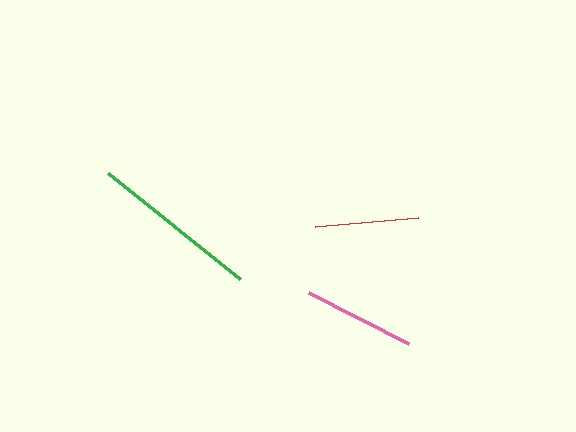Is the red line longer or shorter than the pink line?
The pink line is longer than the red line.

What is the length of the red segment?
The red segment is approximately 103 pixels long.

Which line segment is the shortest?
The red line is the shortest at approximately 103 pixels.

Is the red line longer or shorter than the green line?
The green line is longer than the red line.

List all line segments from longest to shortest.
From longest to shortest: green, pink, red.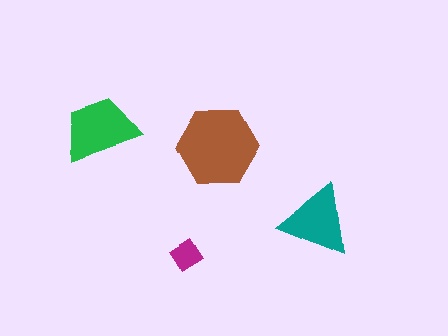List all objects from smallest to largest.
The magenta diamond, the teal triangle, the green trapezoid, the brown hexagon.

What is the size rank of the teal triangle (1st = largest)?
3rd.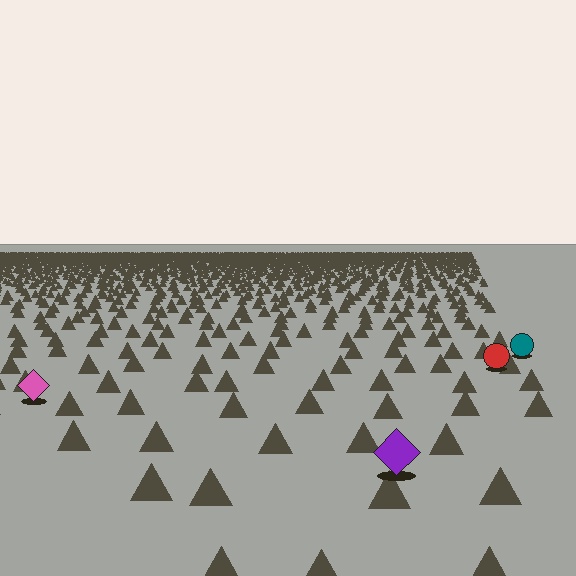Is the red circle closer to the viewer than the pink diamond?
No. The pink diamond is closer — you can tell from the texture gradient: the ground texture is coarser near it.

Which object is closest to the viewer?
The purple diamond is closest. The texture marks near it are larger and more spread out.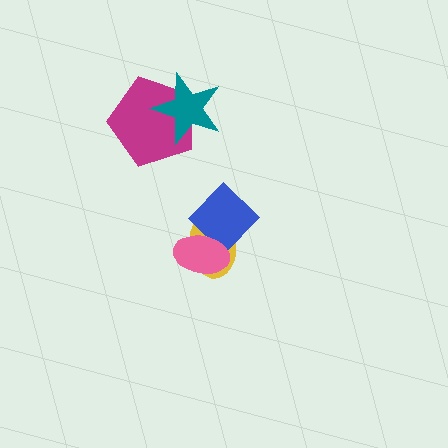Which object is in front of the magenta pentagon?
The teal star is in front of the magenta pentagon.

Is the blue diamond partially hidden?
Yes, it is partially covered by another shape.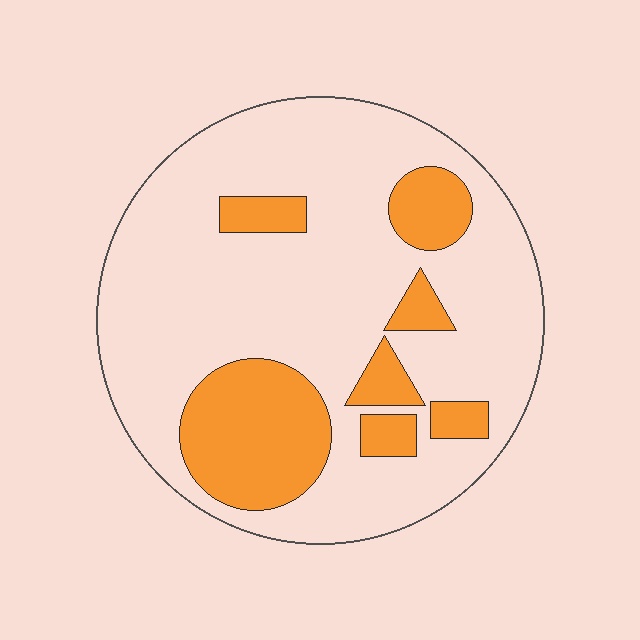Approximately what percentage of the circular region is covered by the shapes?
Approximately 25%.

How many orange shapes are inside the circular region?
7.